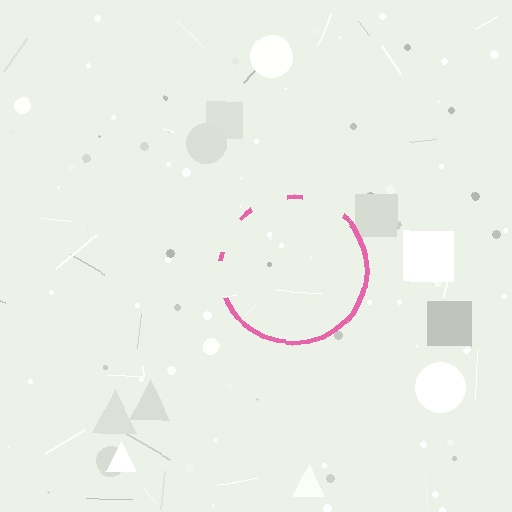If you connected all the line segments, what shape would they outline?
They would outline a circle.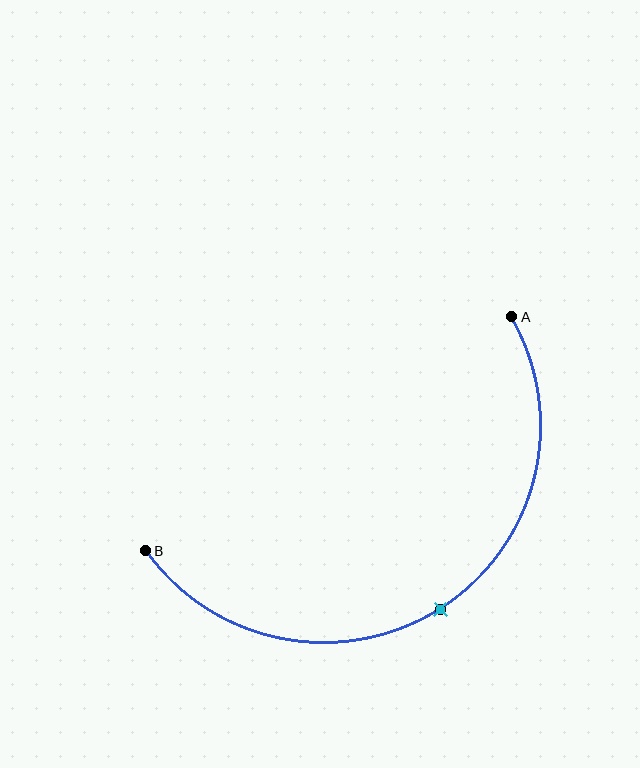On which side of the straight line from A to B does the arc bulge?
The arc bulges below the straight line connecting A and B.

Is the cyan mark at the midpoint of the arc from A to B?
Yes. The cyan mark lies on the arc at equal arc-length from both A and B — it is the arc midpoint.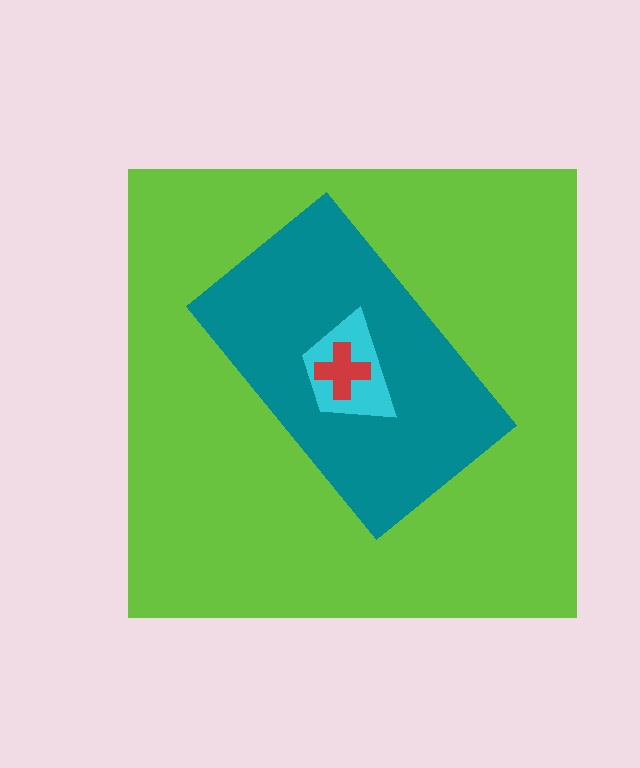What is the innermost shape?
The red cross.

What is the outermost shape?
The lime square.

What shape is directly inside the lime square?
The teal rectangle.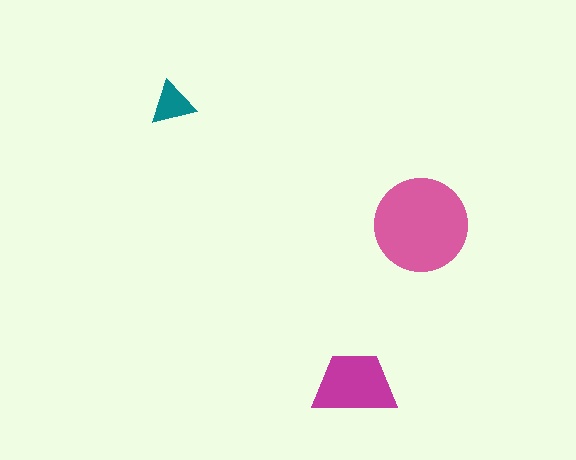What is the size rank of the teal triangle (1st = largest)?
3rd.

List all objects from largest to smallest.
The pink circle, the magenta trapezoid, the teal triangle.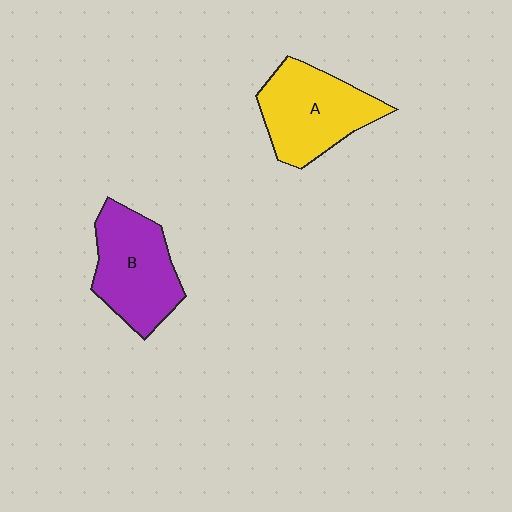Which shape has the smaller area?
Shape B (purple).